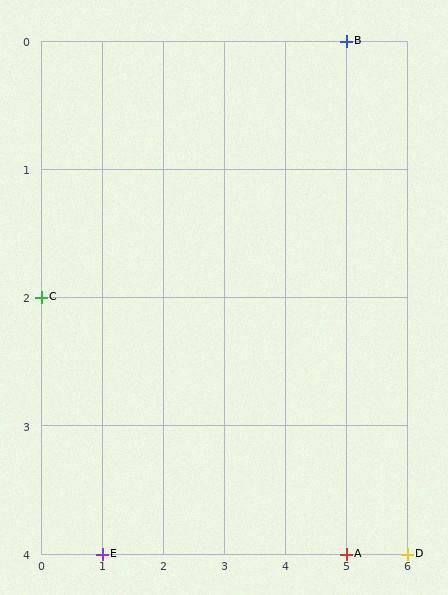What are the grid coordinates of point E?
Point E is at grid coordinates (1, 4).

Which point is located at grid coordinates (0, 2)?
Point C is at (0, 2).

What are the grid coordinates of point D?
Point D is at grid coordinates (6, 4).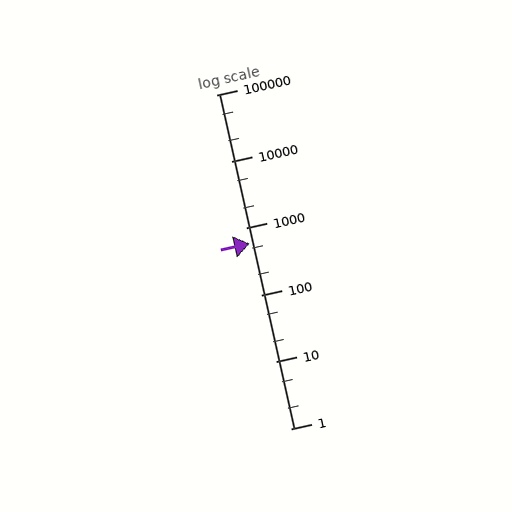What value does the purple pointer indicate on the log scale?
The pointer indicates approximately 590.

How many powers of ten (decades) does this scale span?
The scale spans 5 decades, from 1 to 100000.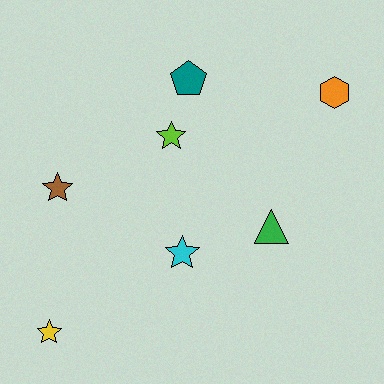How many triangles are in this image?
There is 1 triangle.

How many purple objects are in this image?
There are no purple objects.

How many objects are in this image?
There are 7 objects.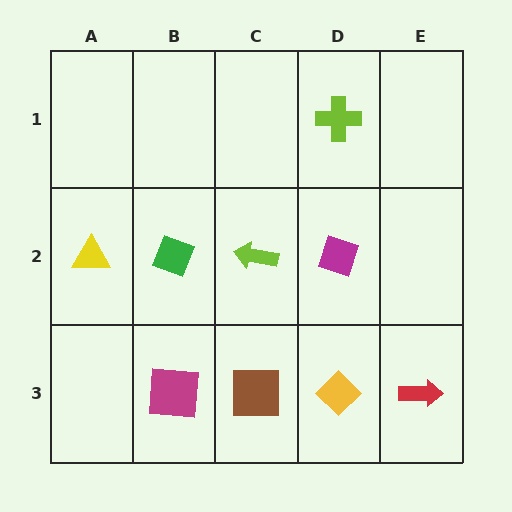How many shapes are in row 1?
1 shape.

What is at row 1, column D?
A lime cross.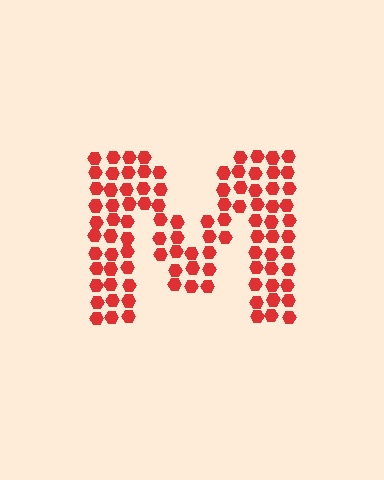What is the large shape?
The large shape is the letter M.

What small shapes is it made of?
It is made of small hexagons.